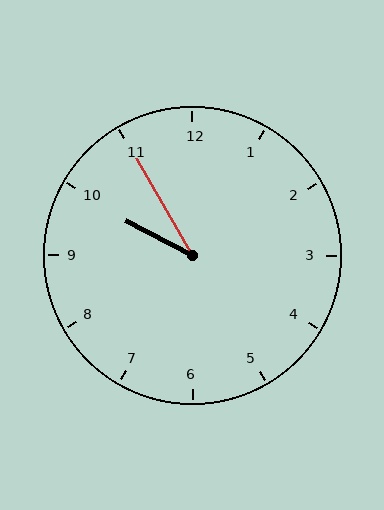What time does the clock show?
9:55.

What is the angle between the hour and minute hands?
Approximately 32 degrees.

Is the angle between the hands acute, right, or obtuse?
It is acute.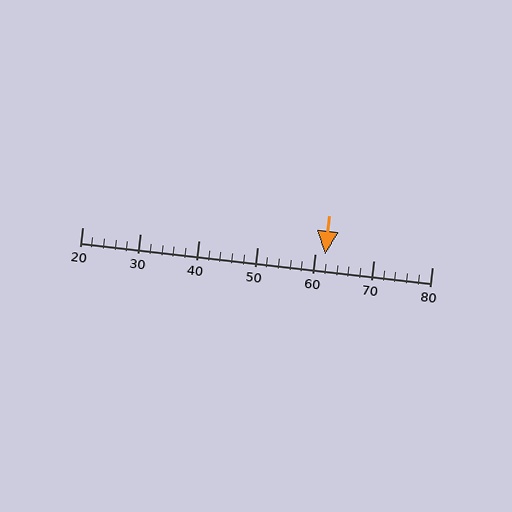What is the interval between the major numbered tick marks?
The major tick marks are spaced 10 units apart.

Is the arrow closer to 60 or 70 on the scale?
The arrow is closer to 60.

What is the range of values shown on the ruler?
The ruler shows values from 20 to 80.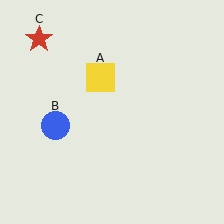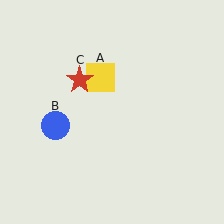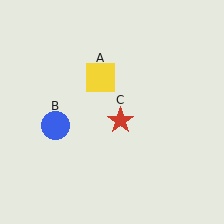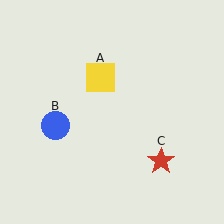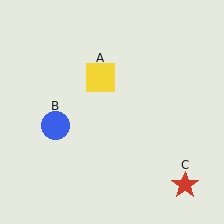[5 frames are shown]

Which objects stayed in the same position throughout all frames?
Yellow square (object A) and blue circle (object B) remained stationary.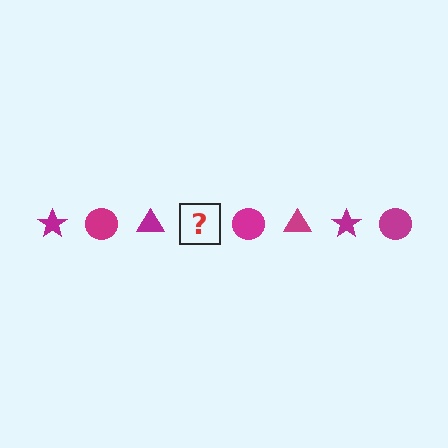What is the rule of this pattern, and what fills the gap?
The rule is that the pattern cycles through star, circle, triangle shapes in magenta. The gap should be filled with a magenta star.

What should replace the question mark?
The question mark should be replaced with a magenta star.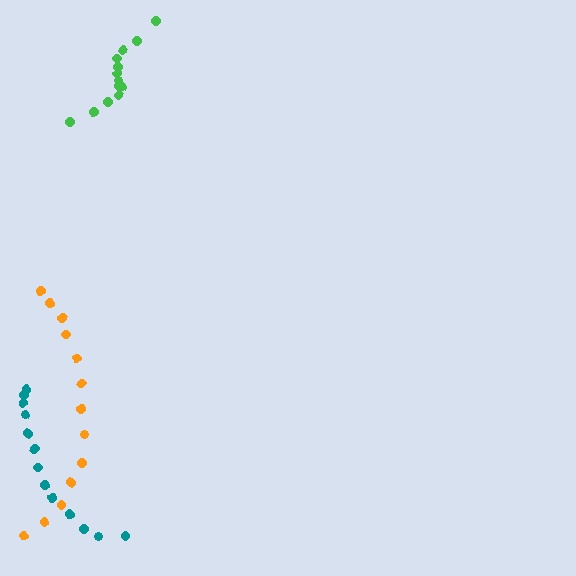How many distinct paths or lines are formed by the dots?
There are 3 distinct paths.